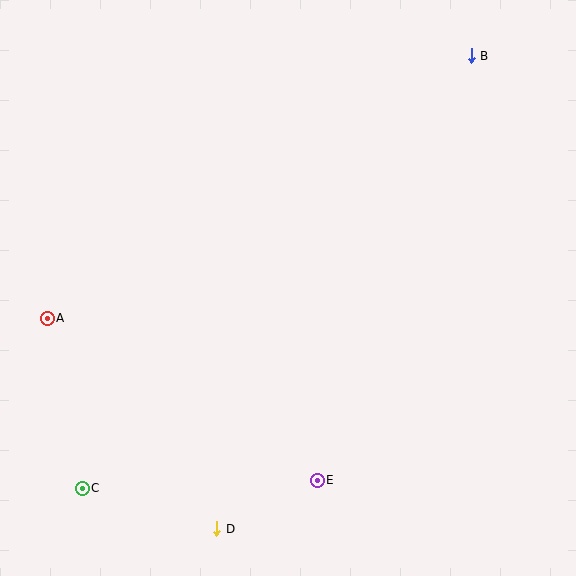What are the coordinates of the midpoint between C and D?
The midpoint between C and D is at (149, 509).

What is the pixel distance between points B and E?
The distance between B and E is 452 pixels.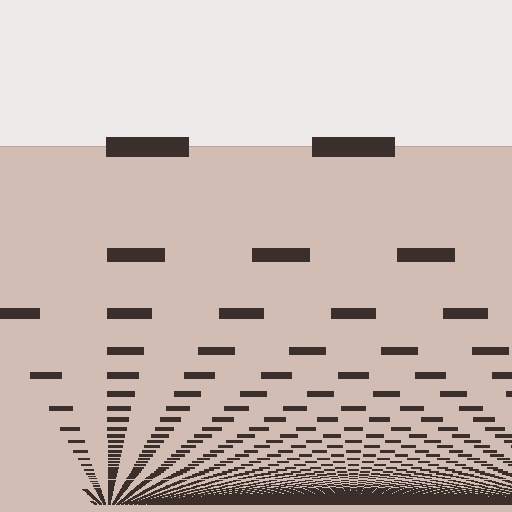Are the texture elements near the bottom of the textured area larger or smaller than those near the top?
Smaller. The gradient is inverted — elements near the bottom are smaller and denser.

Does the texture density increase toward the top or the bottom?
Density increases toward the bottom.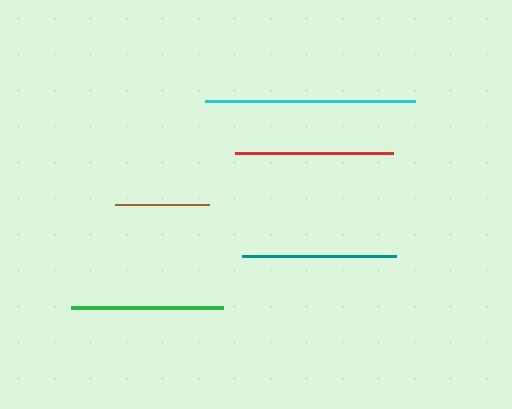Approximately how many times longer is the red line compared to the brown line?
The red line is approximately 1.7 times the length of the brown line.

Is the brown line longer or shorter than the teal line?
The teal line is longer than the brown line.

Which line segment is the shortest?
The brown line is the shortest at approximately 94 pixels.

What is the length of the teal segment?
The teal segment is approximately 155 pixels long.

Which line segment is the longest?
The cyan line is the longest at approximately 210 pixels.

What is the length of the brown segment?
The brown segment is approximately 94 pixels long.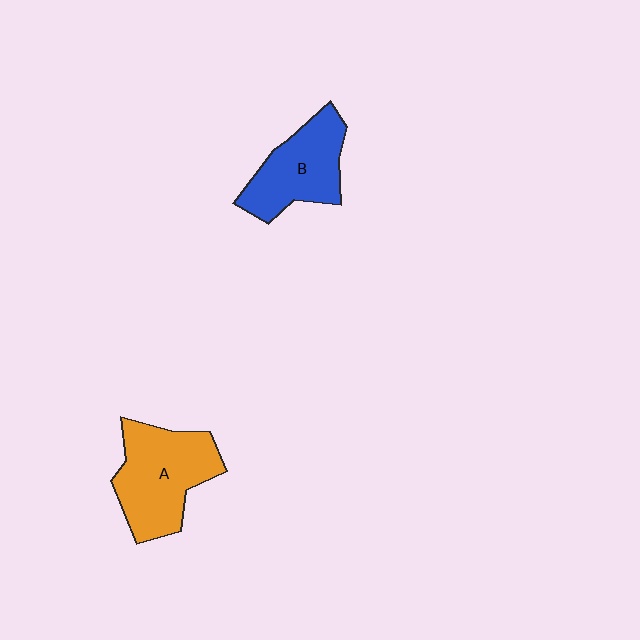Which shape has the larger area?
Shape A (orange).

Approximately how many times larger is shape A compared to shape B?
Approximately 1.2 times.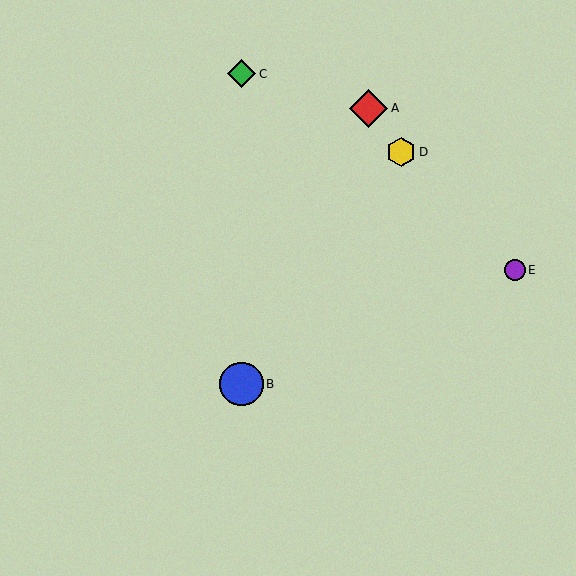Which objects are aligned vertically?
Objects B, C are aligned vertically.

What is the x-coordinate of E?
Object E is at x≈515.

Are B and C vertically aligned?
Yes, both are at x≈241.